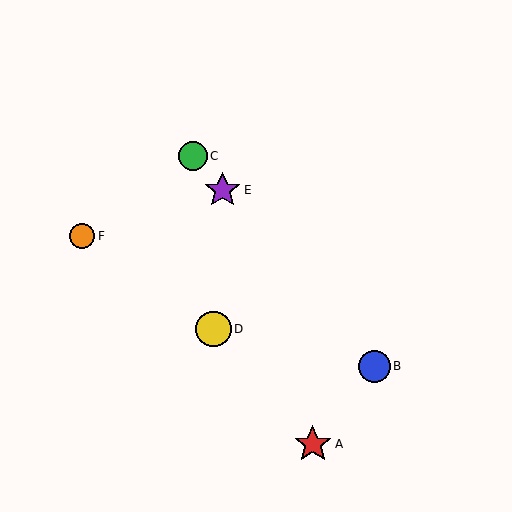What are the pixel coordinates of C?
Object C is at (193, 156).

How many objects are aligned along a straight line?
3 objects (B, C, E) are aligned along a straight line.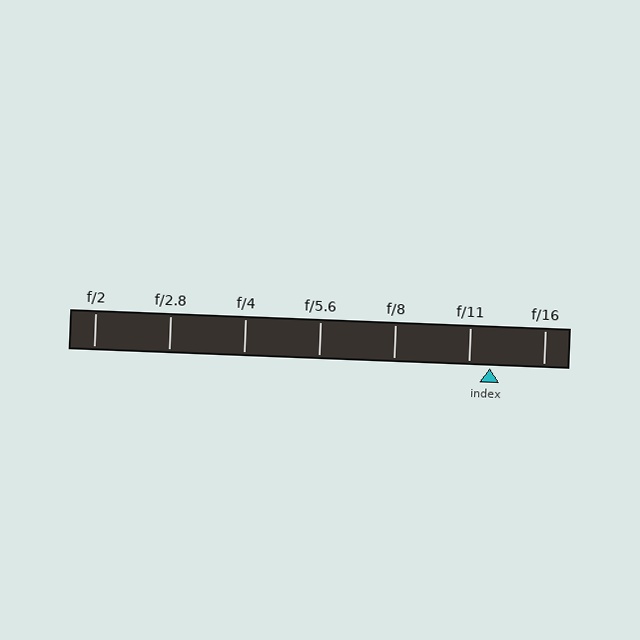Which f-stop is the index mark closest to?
The index mark is closest to f/11.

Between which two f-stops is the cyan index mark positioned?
The index mark is between f/11 and f/16.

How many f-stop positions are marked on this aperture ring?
There are 7 f-stop positions marked.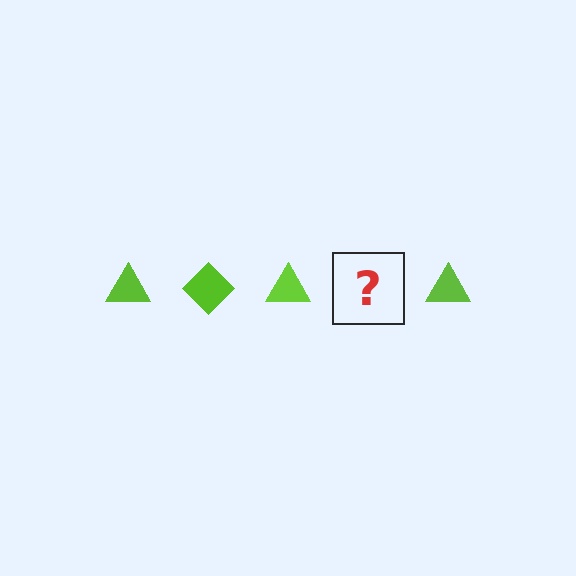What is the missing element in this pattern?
The missing element is a lime diamond.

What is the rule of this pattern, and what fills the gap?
The rule is that the pattern cycles through triangle, diamond shapes in lime. The gap should be filled with a lime diamond.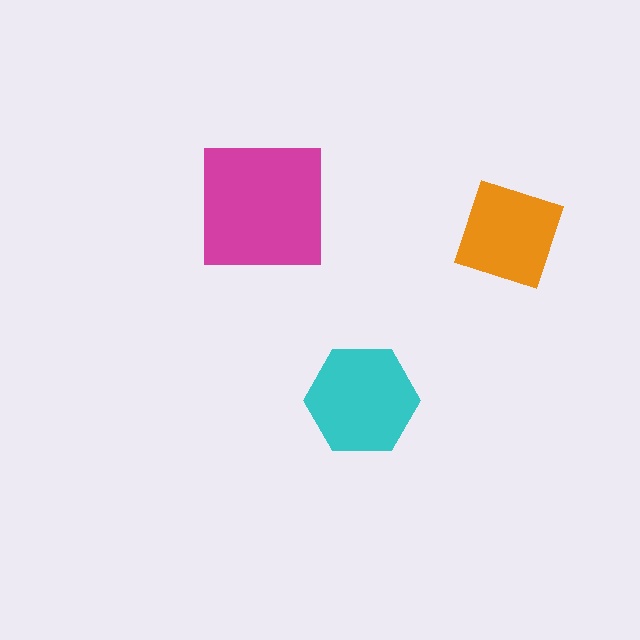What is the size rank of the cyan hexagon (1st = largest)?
2nd.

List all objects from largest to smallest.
The magenta square, the cyan hexagon, the orange diamond.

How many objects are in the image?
There are 3 objects in the image.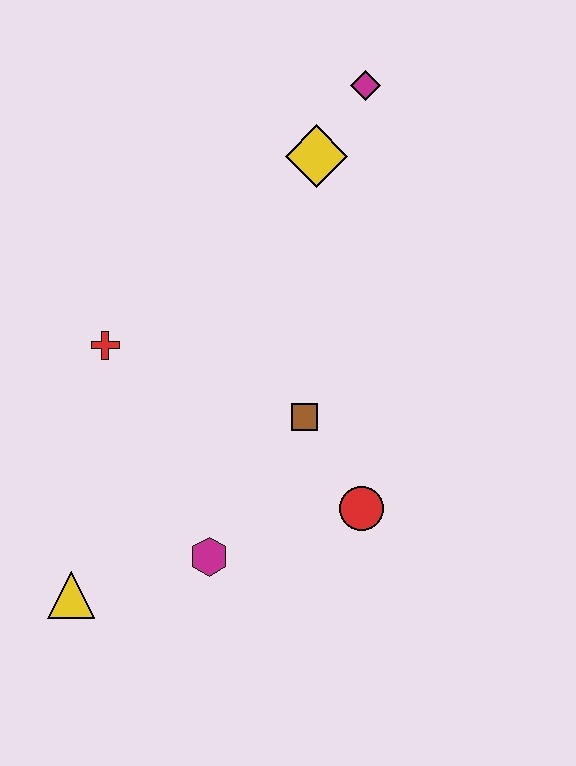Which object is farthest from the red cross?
The magenta diamond is farthest from the red cross.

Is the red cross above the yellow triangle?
Yes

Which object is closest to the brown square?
The red circle is closest to the brown square.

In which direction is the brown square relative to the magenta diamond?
The brown square is below the magenta diamond.